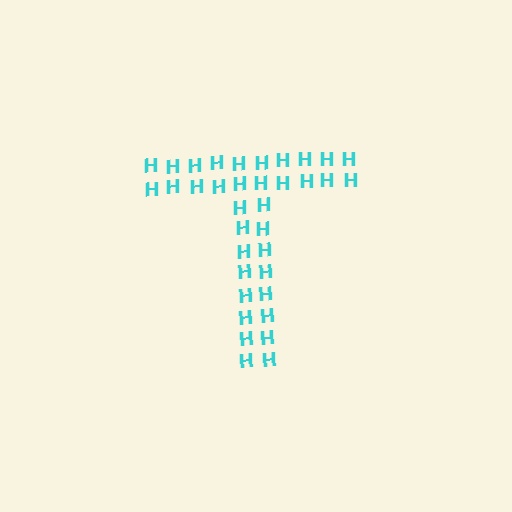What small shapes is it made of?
It is made of small letter H's.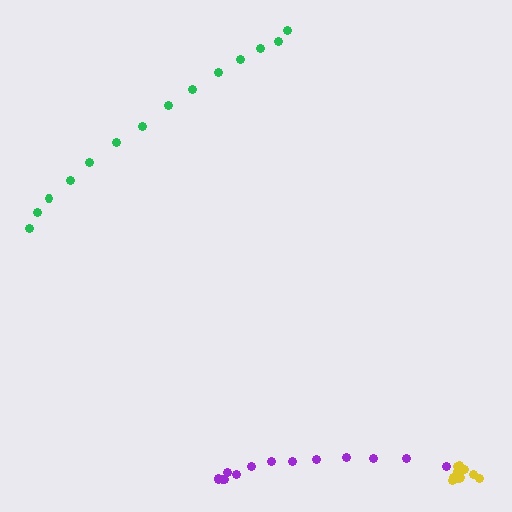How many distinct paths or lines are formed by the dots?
There are 3 distinct paths.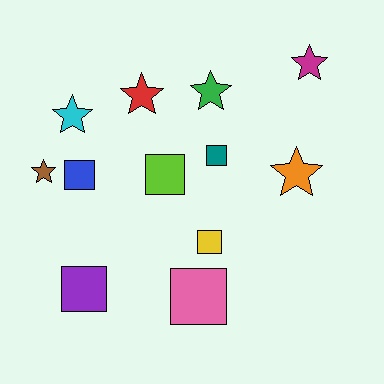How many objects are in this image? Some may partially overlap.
There are 12 objects.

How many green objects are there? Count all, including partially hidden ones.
There is 1 green object.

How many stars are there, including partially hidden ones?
There are 6 stars.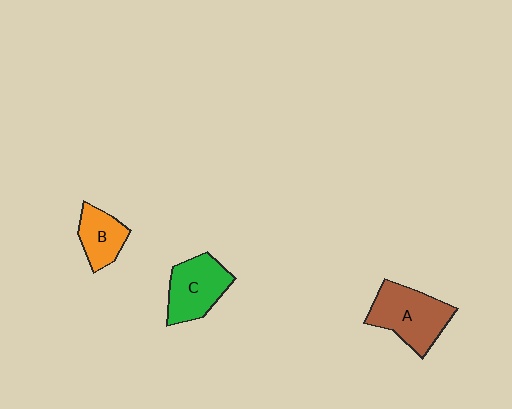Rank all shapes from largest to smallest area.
From largest to smallest: A (brown), C (green), B (orange).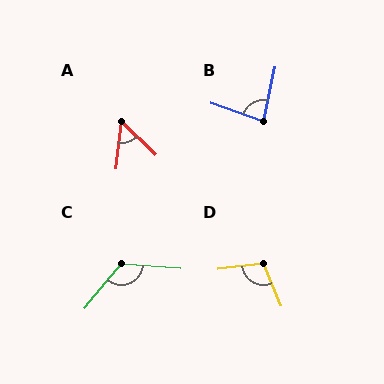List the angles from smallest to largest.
A (53°), B (83°), D (106°), C (126°).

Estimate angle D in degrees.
Approximately 106 degrees.